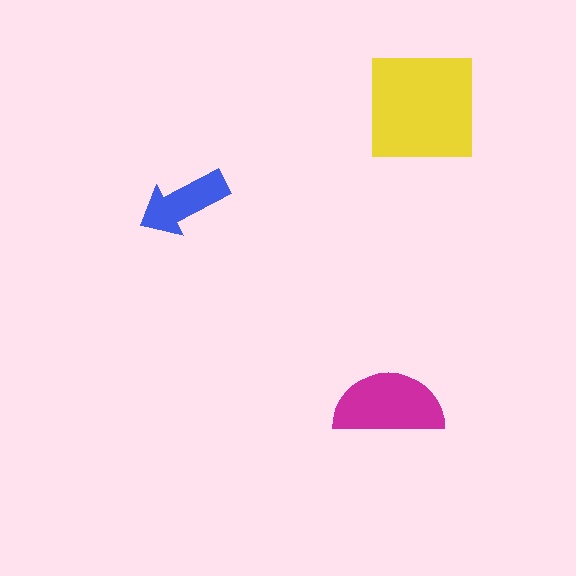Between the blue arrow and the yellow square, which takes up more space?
The yellow square.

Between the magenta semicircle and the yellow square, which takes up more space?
The yellow square.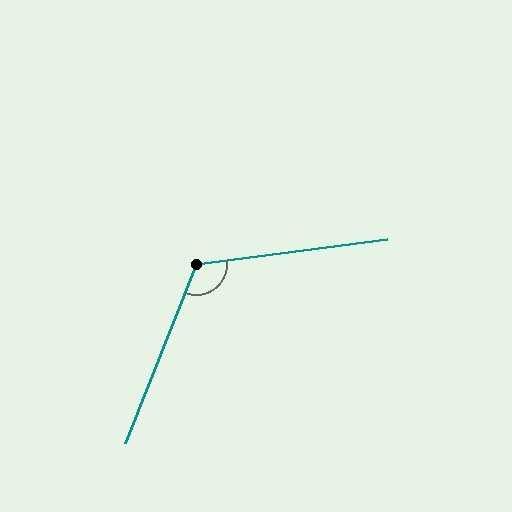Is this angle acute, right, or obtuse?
It is obtuse.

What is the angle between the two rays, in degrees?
Approximately 119 degrees.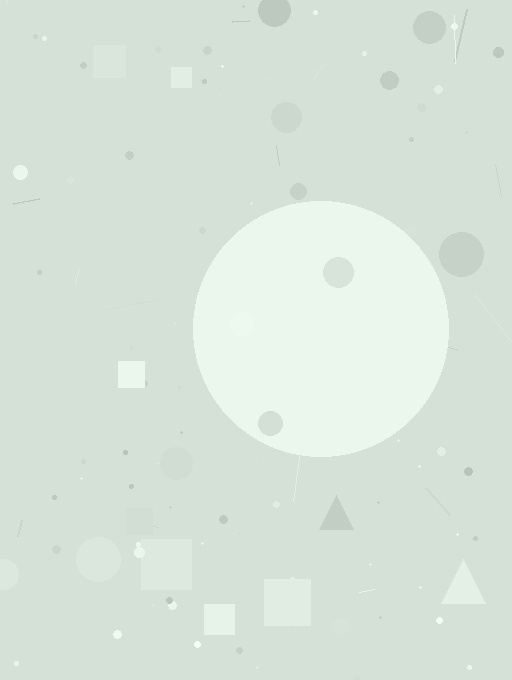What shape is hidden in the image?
A circle is hidden in the image.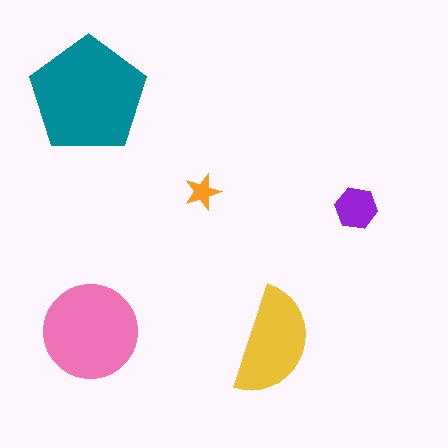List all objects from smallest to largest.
The orange star, the purple hexagon, the yellow semicircle, the pink circle, the teal pentagon.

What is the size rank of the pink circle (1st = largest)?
2nd.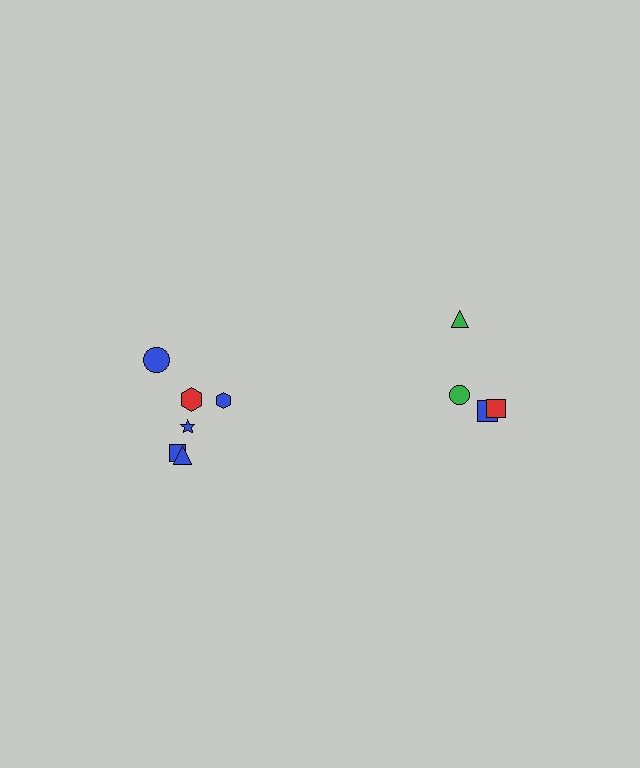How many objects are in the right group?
There are 4 objects.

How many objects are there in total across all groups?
There are 10 objects.